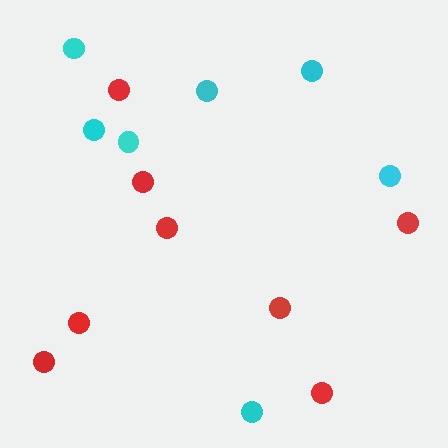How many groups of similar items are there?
There are 2 groups: one group of cyan circles (7) and one group of red circles (8).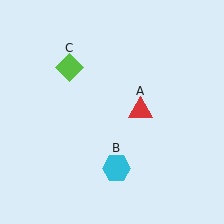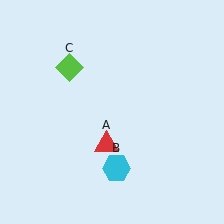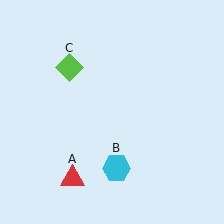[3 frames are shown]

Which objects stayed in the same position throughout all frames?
Cyan hexagon (object B) and lime diamond (object C) remained stationary.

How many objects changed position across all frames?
1 object changed position: red triangle (object A).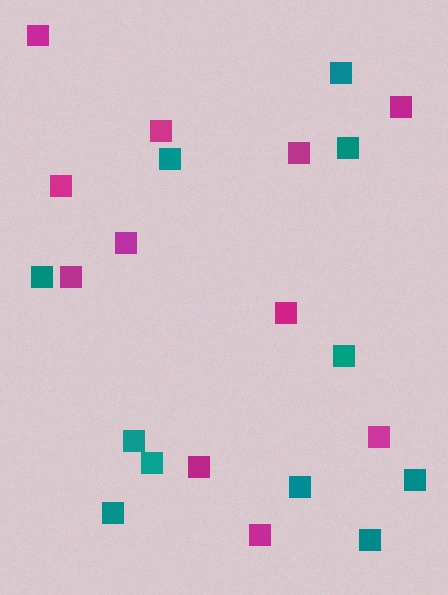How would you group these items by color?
There are 2 groups: one group of magenta squares (11) and one group of teal squares (11).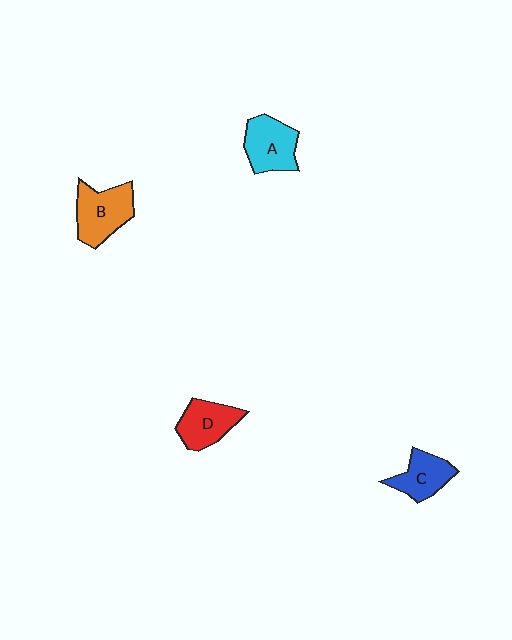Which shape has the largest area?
Shape B (orange).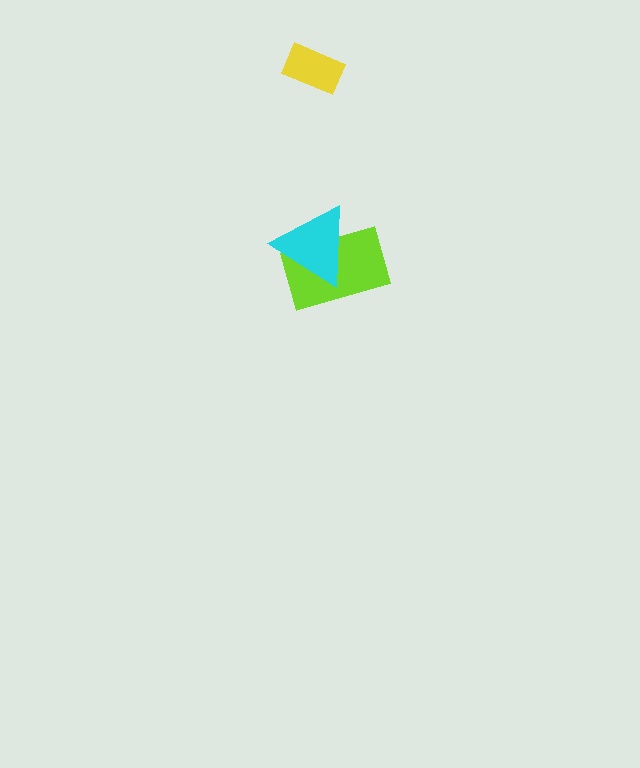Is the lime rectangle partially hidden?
Yes, it is partially covered by another shape.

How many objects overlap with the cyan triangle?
1 object overlaps with the cyan triangle.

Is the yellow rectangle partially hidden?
No, no other shape covers it.